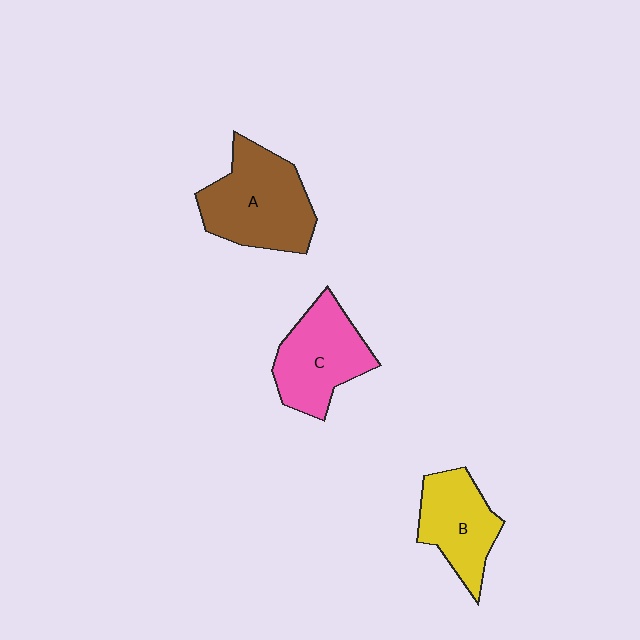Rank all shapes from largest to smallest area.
From largest to smallest: A (brown), C (pink), B (yellow).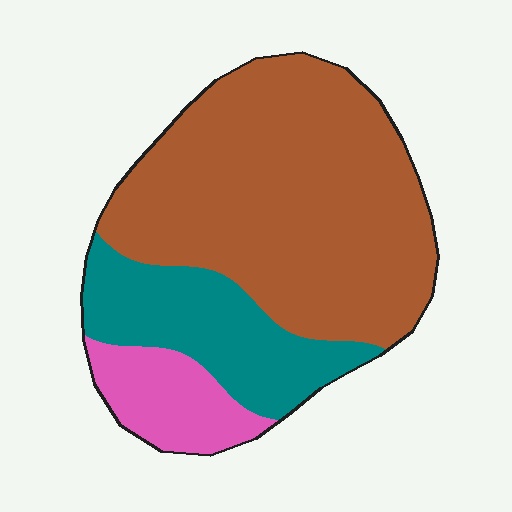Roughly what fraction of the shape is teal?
Teal takes up about one quarter (1/4) of the shape.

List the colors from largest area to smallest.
From largest to smallest: brown, teal, pink.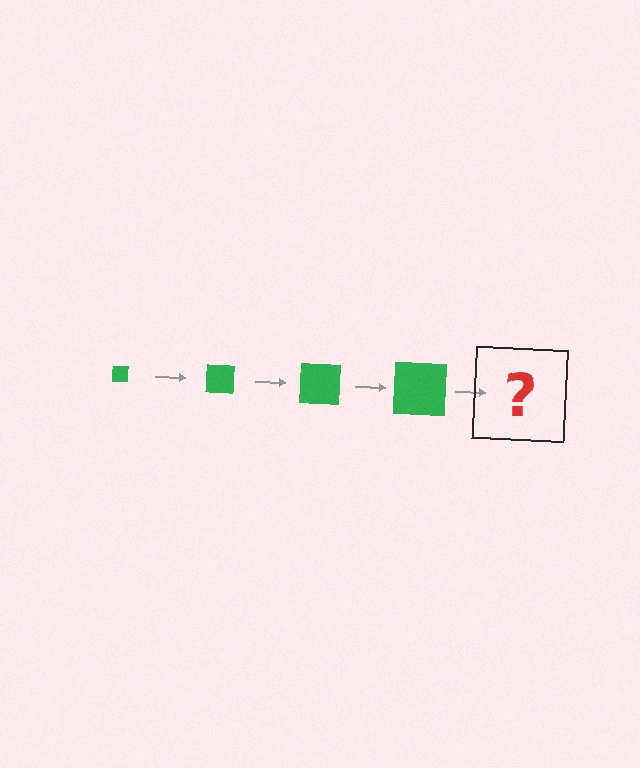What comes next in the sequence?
The next element should be a green square, larger than the previous one.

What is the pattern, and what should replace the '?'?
The pattern is that the square gets progressively larger each step. The '?' should be a green square, larger than the previous one.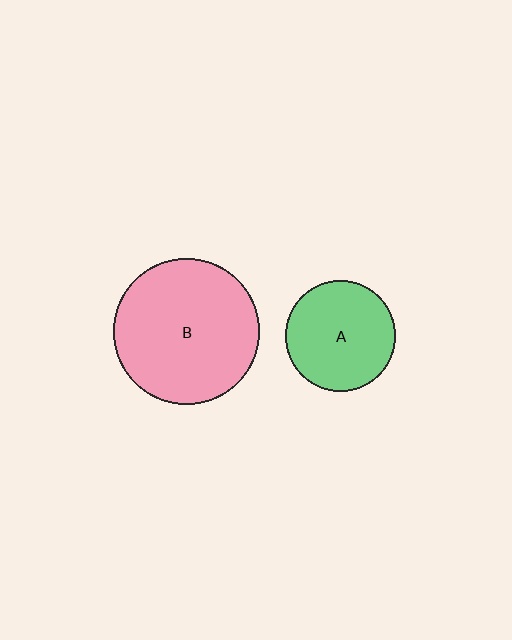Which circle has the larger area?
Circle B (pink).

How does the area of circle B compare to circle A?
Approximately 1.7 times.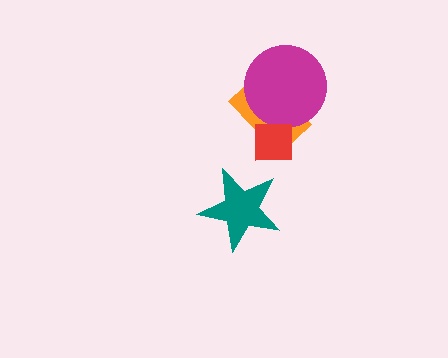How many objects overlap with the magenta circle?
2 objects overlap with the magenta circle.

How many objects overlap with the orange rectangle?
2 objects overlap with the orange rectangle.